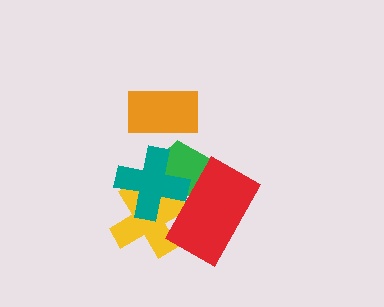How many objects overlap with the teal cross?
3 objects overlap with the teal cross.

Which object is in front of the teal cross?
The red rectangle is in front of the teal cross.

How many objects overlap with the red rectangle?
3 objects overlap with the red rectangle.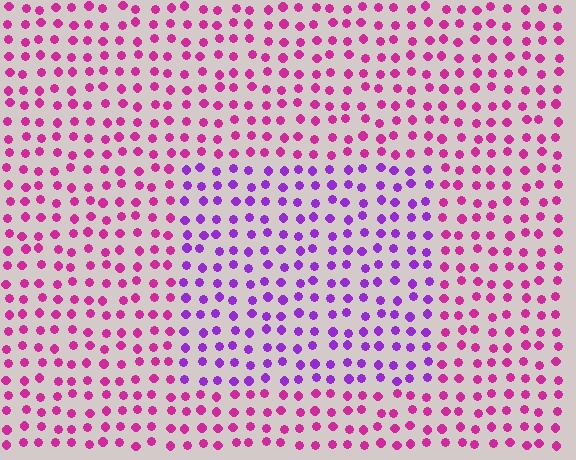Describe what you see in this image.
The image is filled with small magenta elements in a uniform arrangement. A rectangle-shaped region is visible where the elements are tinted to a slightly different hue, forming a subtle color boundary.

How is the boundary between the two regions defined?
The boundary is defined purely by a slight shift in hue (about 39 degrees). Spacing, size, and orientation are identical on both sides.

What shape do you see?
I see a rectangle.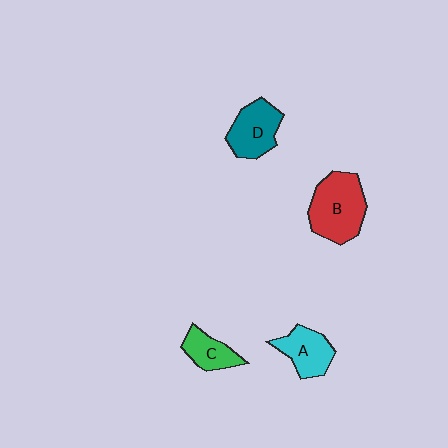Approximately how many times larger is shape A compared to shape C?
Approximately 1.2 times.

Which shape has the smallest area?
Shape C (green).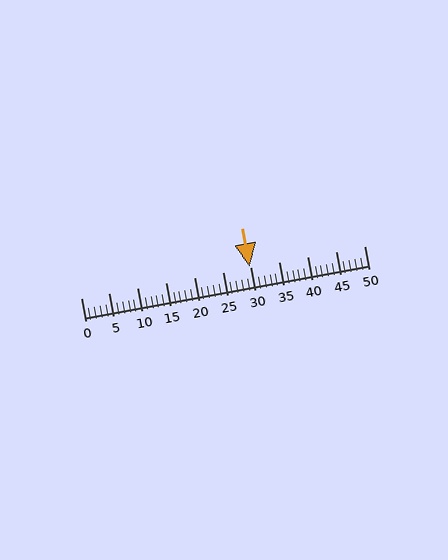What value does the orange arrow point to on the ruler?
The orange arrow points to approximately 30.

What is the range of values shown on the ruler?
The ruler shows values from 0 to 50.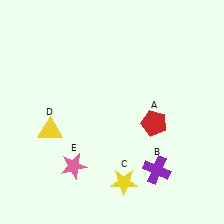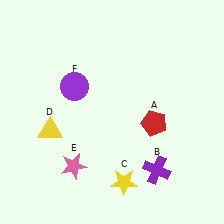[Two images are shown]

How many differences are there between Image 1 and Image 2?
There is 1 difference between the two images.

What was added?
A purple circle (F) was added in Image 2.